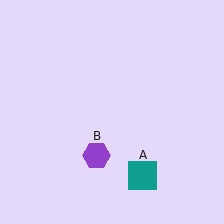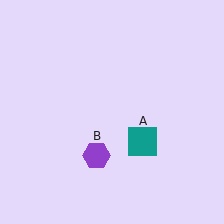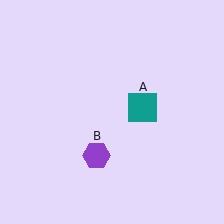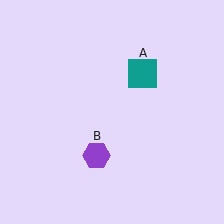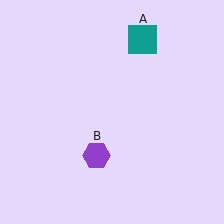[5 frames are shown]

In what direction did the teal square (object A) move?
The teal square (object A) moved up.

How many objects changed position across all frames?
1 object changed position: teal square (object A).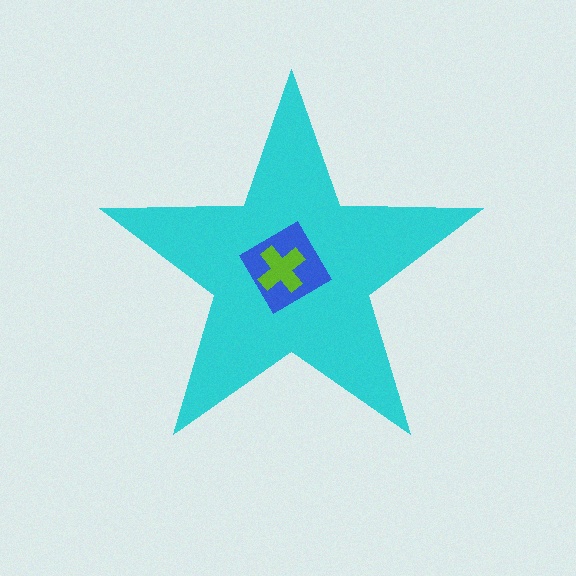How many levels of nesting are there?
3.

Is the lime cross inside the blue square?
Yes.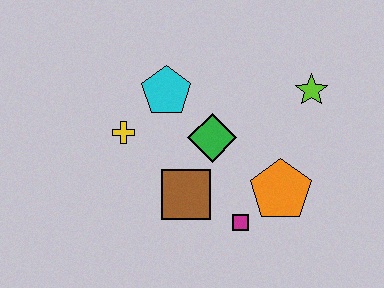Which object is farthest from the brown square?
The lime star is farthest from the brown square.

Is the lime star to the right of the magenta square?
Yes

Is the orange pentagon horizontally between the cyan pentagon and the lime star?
Yes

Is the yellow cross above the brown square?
Yes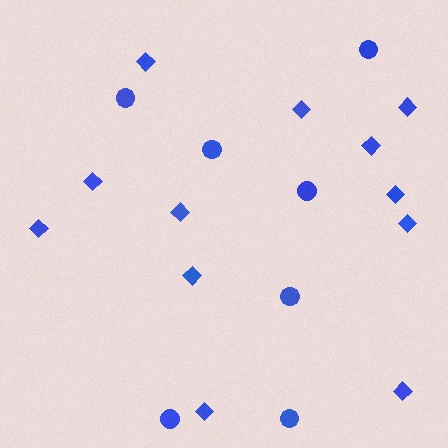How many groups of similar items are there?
There are 2 groups: one group of circles (7) and one group of diamonds (12).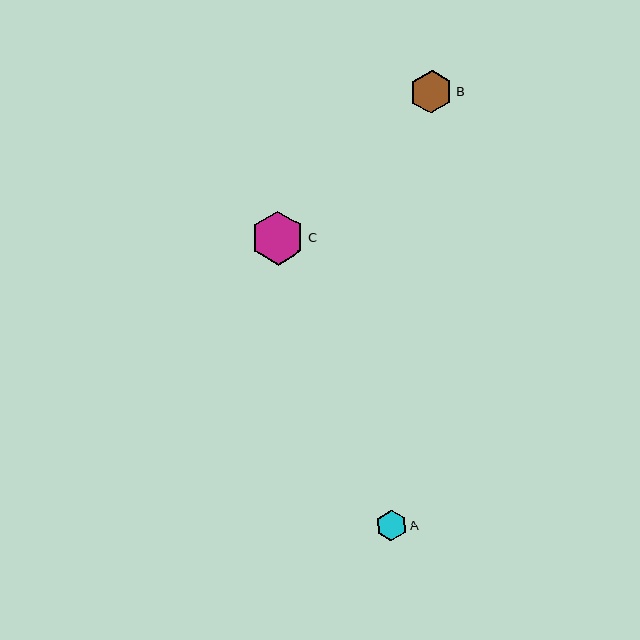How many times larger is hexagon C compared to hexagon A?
Hexagon C is approximately 1.8 times the size of hexagon A.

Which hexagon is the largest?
Hexagon C is the largest with a size of approximately 54 pixels.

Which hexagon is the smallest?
Hexagon A is the smallest with a size of approximately 31 pixels.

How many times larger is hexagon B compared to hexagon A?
Hexagon B is approximately 1.4 times the size of hexagon A.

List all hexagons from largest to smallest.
From largest to smallest: C, B, A.